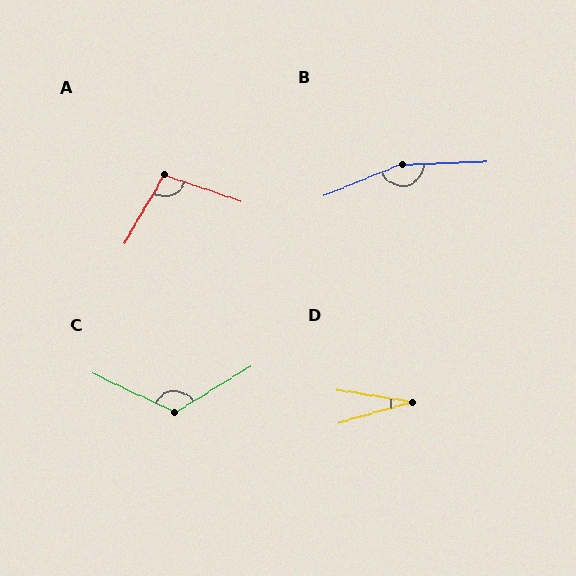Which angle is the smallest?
D, at approximately 25 degrees.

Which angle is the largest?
B, at approximately 160 degrees.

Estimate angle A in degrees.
Approximately 102 degrees.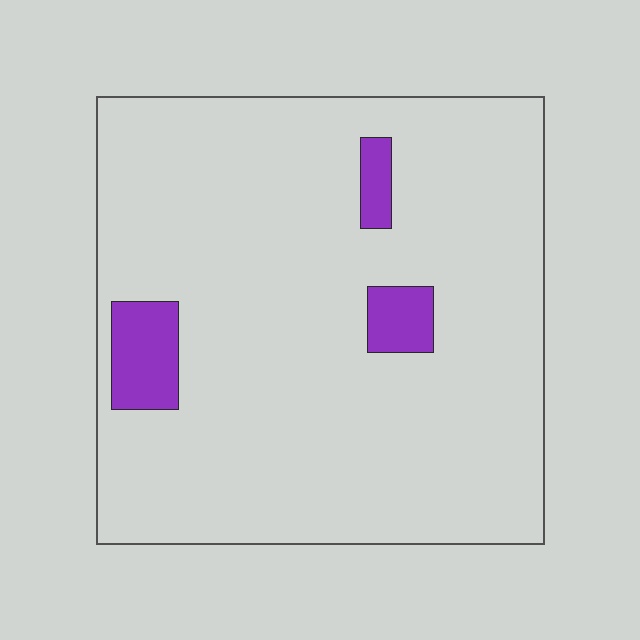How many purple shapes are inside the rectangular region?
3.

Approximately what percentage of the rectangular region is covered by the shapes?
Approximately 5%.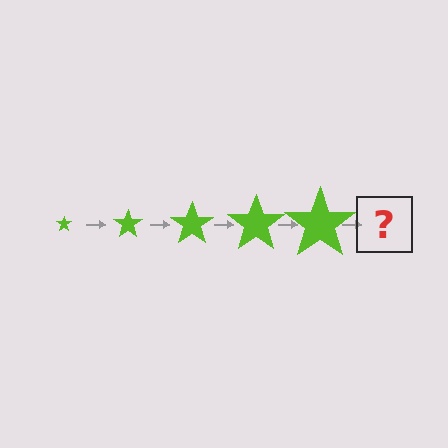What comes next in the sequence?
The next element should be a lime star, larger than the previous one.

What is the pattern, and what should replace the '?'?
The pattern is that the star gets progressively larger each step. The '?' should be a lime star, larger than the previous one.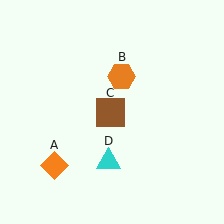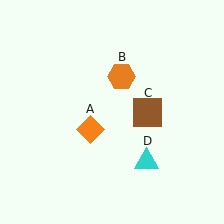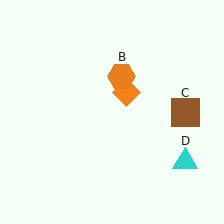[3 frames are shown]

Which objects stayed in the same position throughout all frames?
Orange hexagon (object B) remained stationary.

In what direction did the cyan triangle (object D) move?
The cyan triangle (object D) moved right.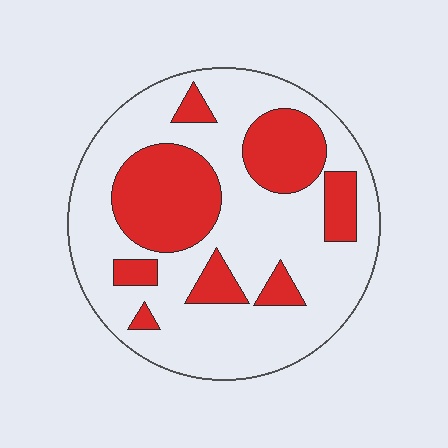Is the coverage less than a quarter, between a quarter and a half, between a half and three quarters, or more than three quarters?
Between a quarter and a half.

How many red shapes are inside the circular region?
8.